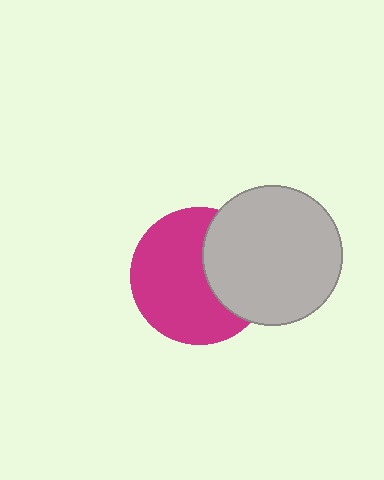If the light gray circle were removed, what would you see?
You would see the complete magenta circle.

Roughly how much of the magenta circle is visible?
About half of it is visible (roughly 65%).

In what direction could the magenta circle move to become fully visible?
The magenta circle could move left. That would shift it out from behind the light gray circle entirely.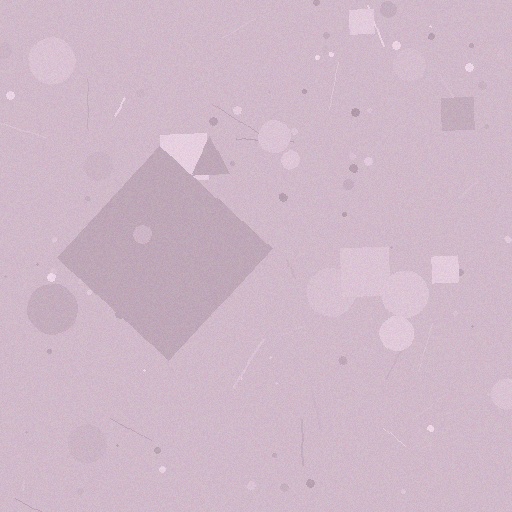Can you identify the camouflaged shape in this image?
The camouflaged shape is a diamond.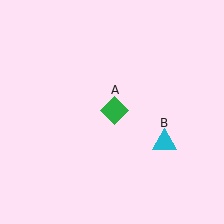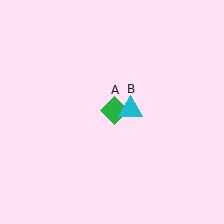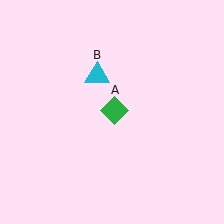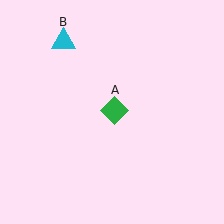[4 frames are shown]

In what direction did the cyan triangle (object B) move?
The cyan triangle (object B) moved up and to the left.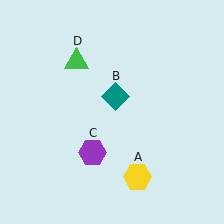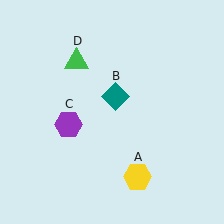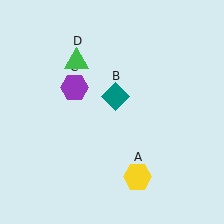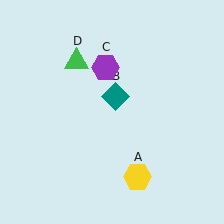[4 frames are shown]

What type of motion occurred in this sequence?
The purple hexagon (object C) rotated clockwise around the center of the scene.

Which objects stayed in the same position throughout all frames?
Yellow hexagon (object A) and teal diamond (object B) and green triangle (object D) remained stationary.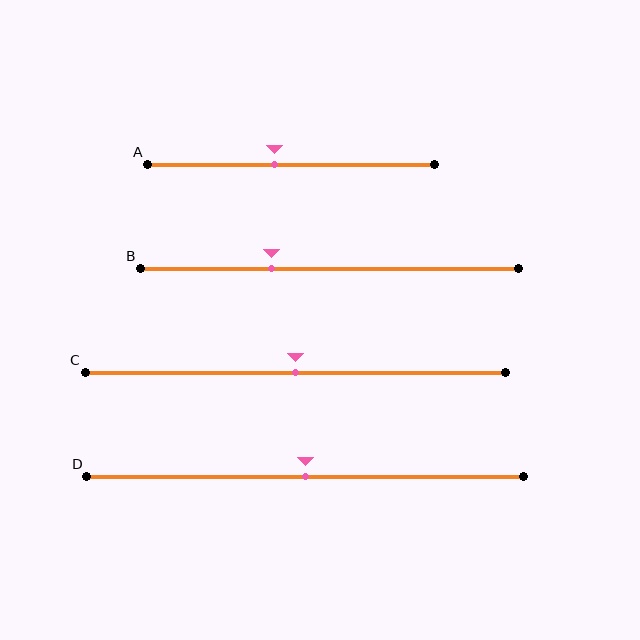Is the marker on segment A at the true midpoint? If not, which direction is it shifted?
No, the marker on segment A is shifted to the left by about 6% of the segment length.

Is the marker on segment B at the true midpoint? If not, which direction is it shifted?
No, the marker on segment B is shifted to the left by about 15% of the segment length.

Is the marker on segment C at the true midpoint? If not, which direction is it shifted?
Yes, the marker on segment C is at the true midpoint.